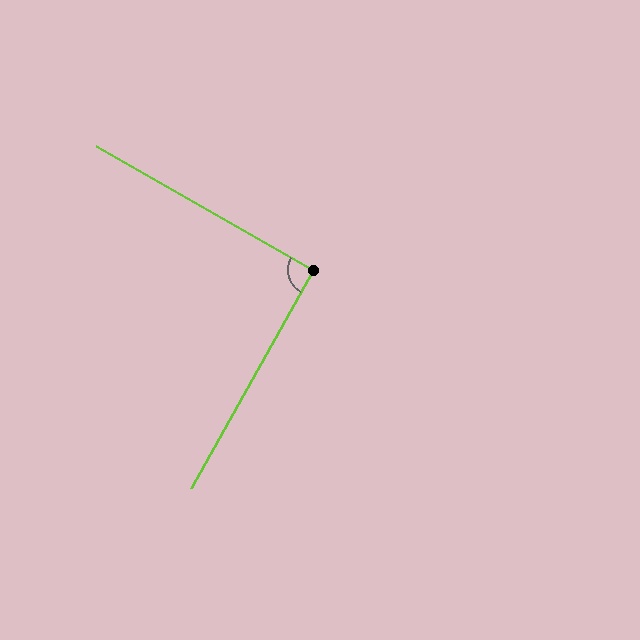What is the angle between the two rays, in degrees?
Approximately 90 degrees.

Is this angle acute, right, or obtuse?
It is approximately a right angle.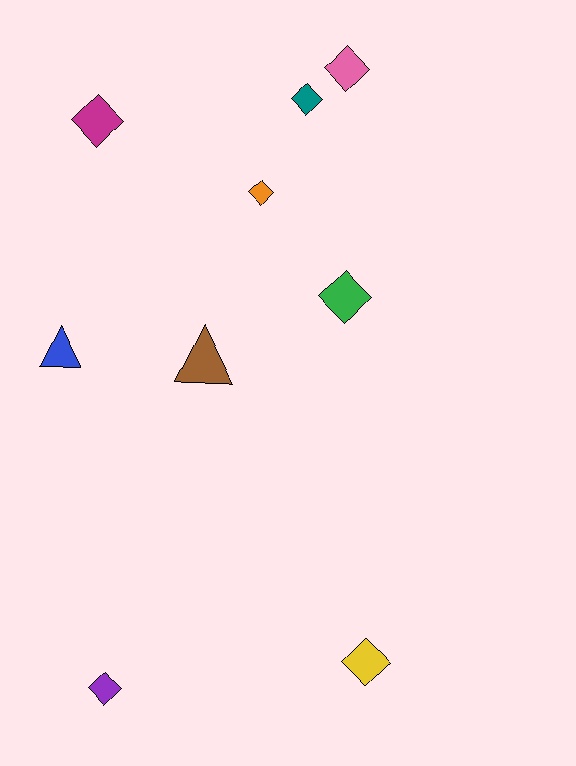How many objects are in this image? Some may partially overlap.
There are 9 objects.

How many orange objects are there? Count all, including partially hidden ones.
There is 1 orange object.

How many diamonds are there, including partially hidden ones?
There are 7 diamonds.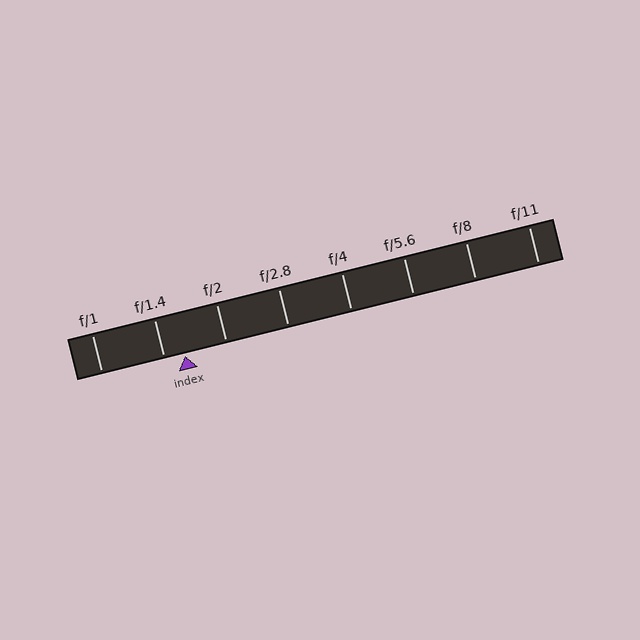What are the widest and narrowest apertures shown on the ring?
The widest aperture shown is f/1 and the narrowest is f/11.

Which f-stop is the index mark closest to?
The index mark is closest to f/1.4.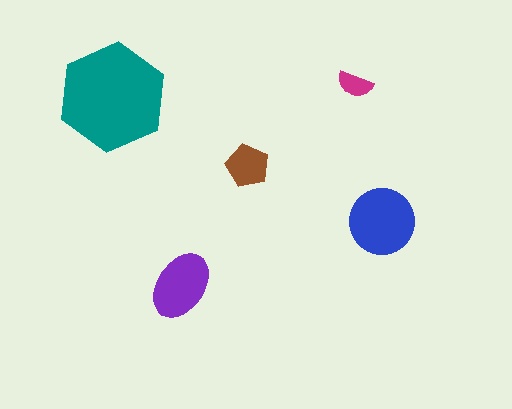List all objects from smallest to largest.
The magenta semicircle, the brown pentagon, the purple ellipse, the blue circle, the teal hexagon.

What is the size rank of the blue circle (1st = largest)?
2nd.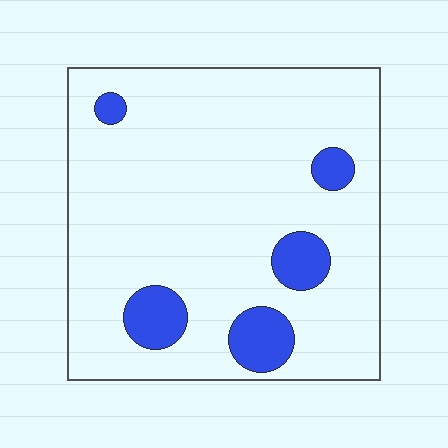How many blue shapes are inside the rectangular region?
5.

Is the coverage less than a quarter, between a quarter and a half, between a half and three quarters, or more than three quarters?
Less than a quarter.